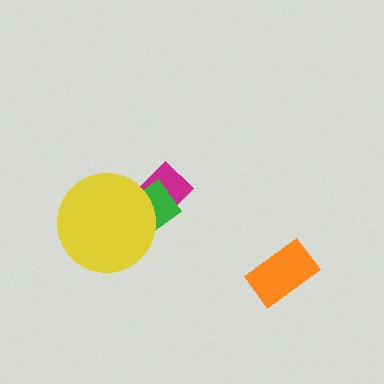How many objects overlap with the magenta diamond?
2 objects overlap with the magenta diamond.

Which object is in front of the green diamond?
The yellow circle is in front of the green diamond.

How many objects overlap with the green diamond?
2 objects overlap with the green diamond.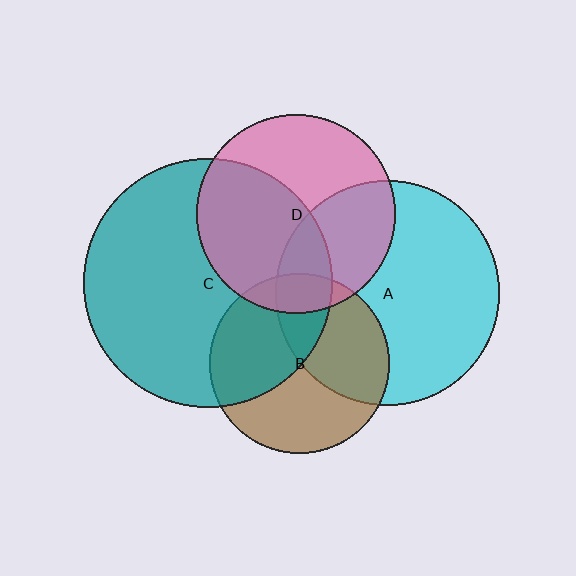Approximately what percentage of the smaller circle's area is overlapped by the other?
Approximately 50%.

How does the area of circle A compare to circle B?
Approximately 1.6 times.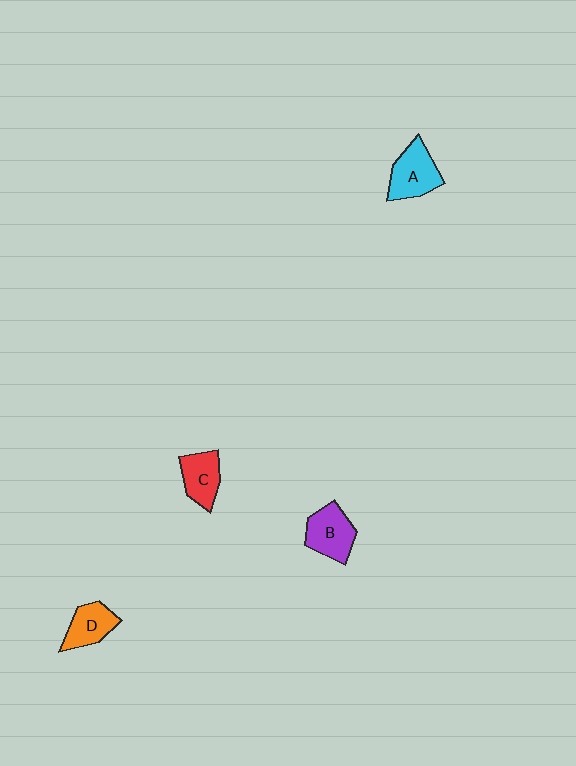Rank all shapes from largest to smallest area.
From largest to smallest: A (cyan), B (purple), C (red), D (orange).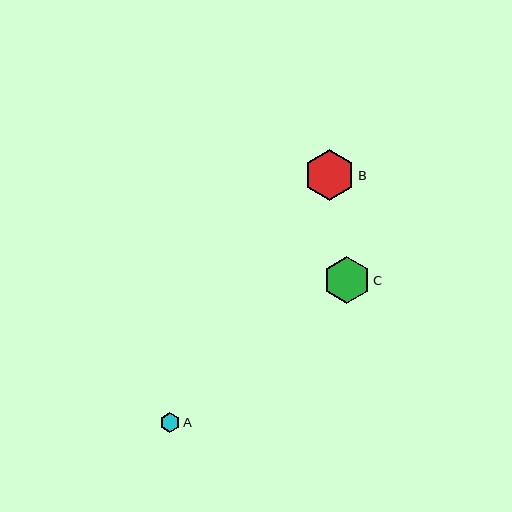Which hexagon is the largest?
Hexagon B is the largest with a size of approximately 52 pixels.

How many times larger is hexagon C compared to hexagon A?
Hexagon C is approximately 2.3 times the size of hexagon A.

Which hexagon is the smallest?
Hexagon A is the smallest with a size of approximately 21 pixels.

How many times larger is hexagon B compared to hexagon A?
Hexagon B is approximately 2.5 times the size of hexagon A.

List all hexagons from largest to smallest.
From largest to smallest: B, C, A.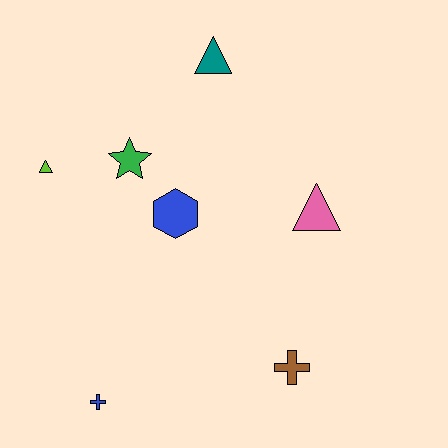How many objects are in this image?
There are 7 objects.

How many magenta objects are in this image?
There are no magenta objects.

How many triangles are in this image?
There are 3 triangles.